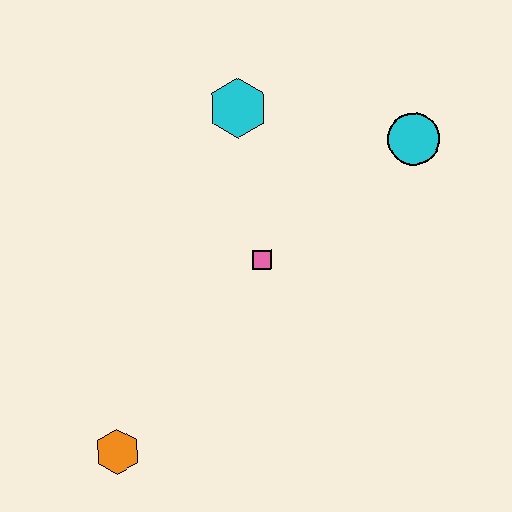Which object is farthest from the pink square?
The orange hexagon is farthest from the pink square.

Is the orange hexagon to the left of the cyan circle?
Yes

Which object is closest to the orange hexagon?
The pink square is closest to the orange hexagon.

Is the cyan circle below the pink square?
No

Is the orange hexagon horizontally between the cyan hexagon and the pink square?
No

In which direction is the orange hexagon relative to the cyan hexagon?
The orange hexagon is below the cyan hexagon.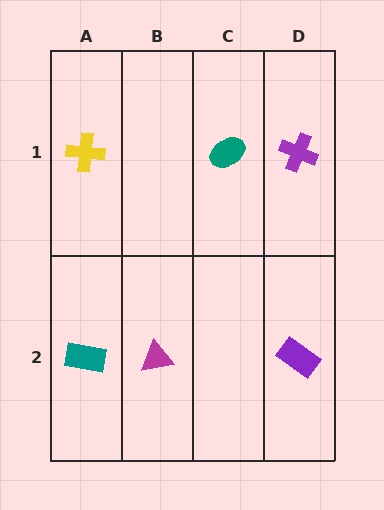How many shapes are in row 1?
3 shapes.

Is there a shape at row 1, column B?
No, that cell is empty.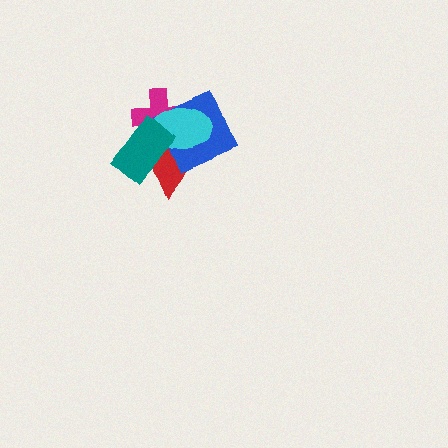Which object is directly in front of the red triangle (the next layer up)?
The blue diamond is directly in front of the red triangle.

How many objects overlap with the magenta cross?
4 objects overlap with the magenta cross.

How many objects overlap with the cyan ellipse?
4 objects overlap with the cyan ellipse.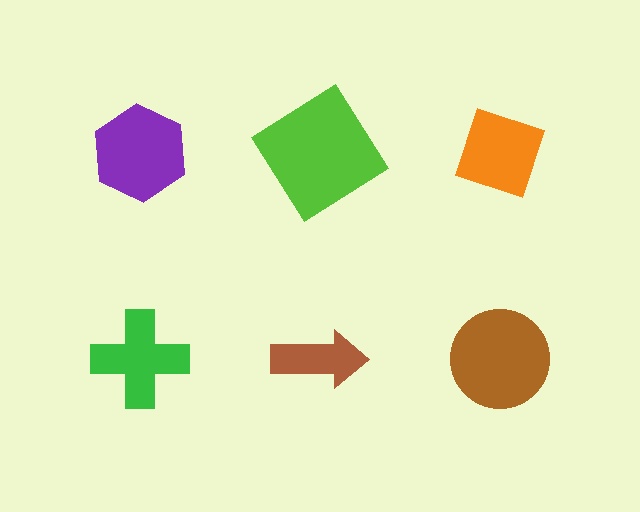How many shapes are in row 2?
3 shapes.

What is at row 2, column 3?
A brown circle.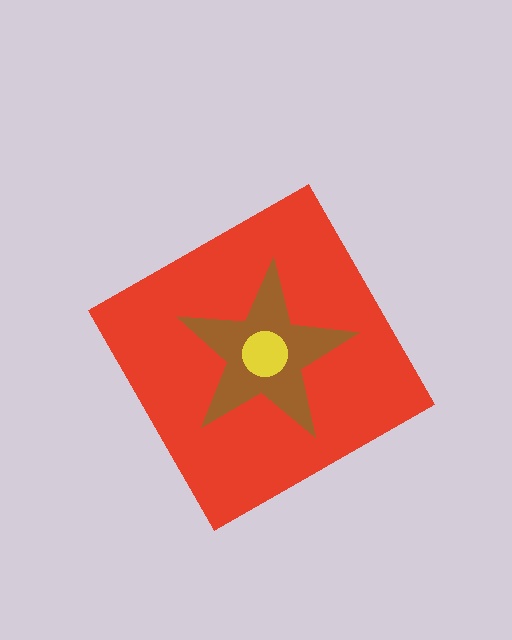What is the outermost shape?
The red diamond.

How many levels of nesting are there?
3.